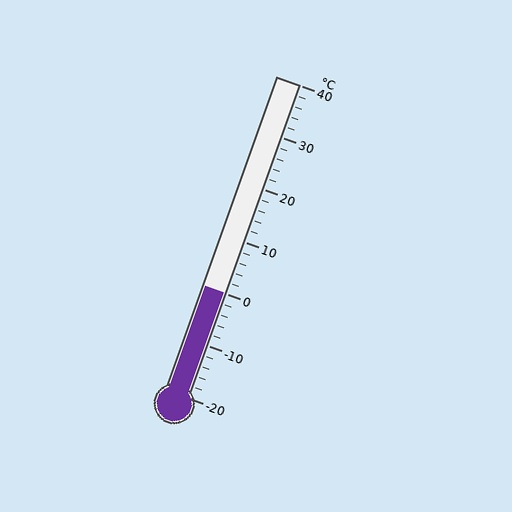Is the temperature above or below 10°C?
The temperature is below 10°C.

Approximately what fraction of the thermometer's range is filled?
The thermometer is filled to approximately 35% of its range.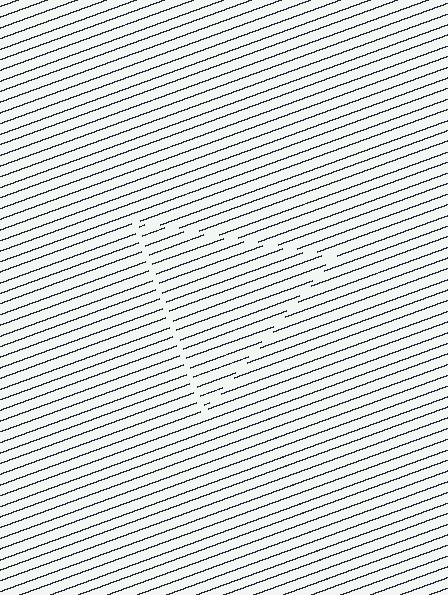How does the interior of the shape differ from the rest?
The interior of the shape contains the same grating, shifted by half a period — the contour is defined by the phase discontinuity where line-ends from the inner and outer gratings abut.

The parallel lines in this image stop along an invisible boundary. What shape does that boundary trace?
An illusory triangle. The interior of the shape contains the same grating, shifted by half a period — the contour is defined by the phase discontinuity where line-ends from the inner and outer gratings abut.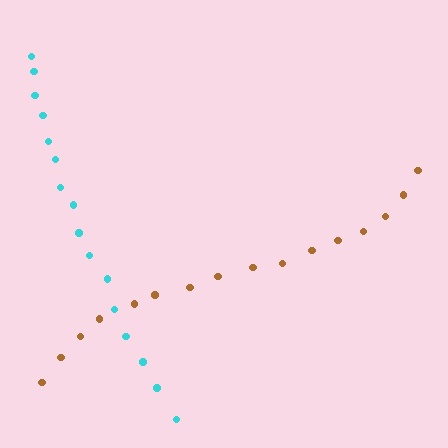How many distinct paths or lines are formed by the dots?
There are 2 distinct paths.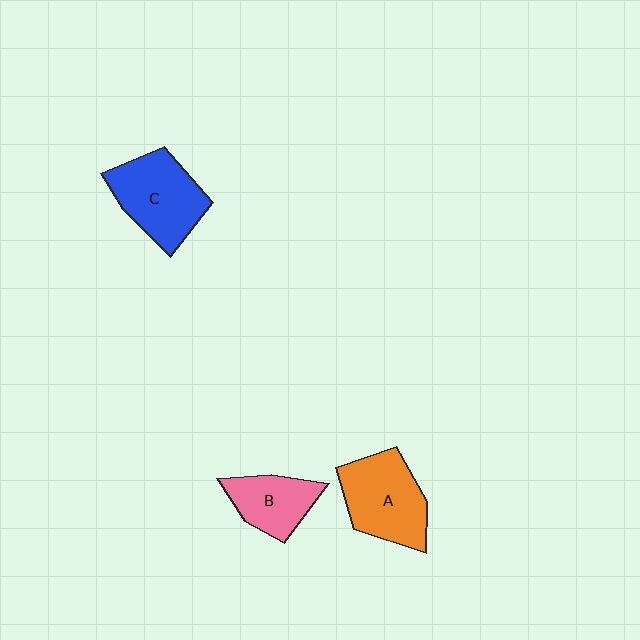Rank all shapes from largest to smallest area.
From largest to smallest: A (orange), C (blue), B (pink).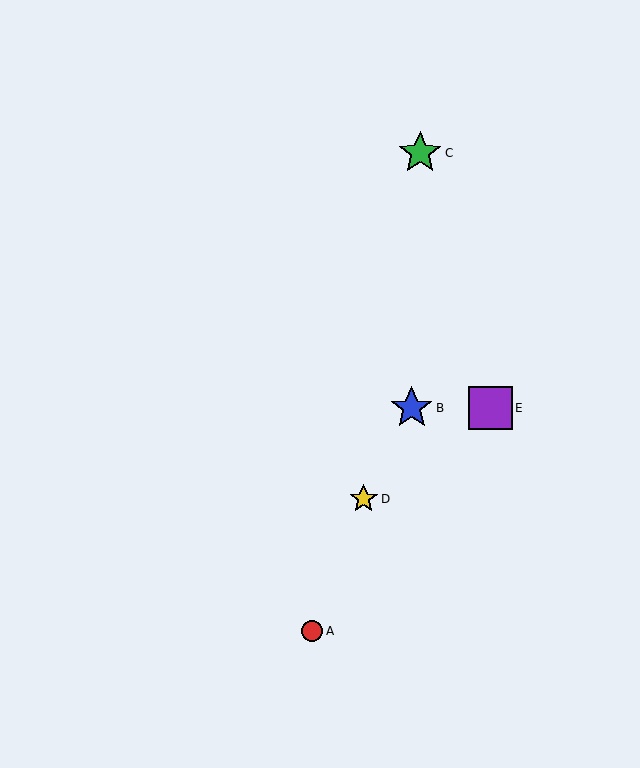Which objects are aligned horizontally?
Objects B, E are aligned horizontally.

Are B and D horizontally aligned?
No, B is at y≈408 and D is at y≈499.